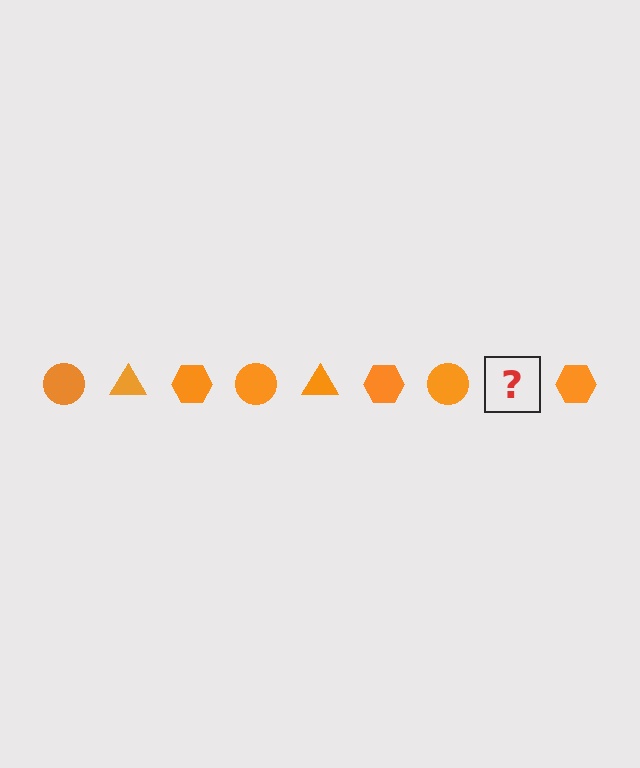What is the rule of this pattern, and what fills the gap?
The rule is that the pattern cycles through circle, triangle, hexagon shapes in orange. The gap should be filled with an orange triangle.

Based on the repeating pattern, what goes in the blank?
The blank should be an orange triangle.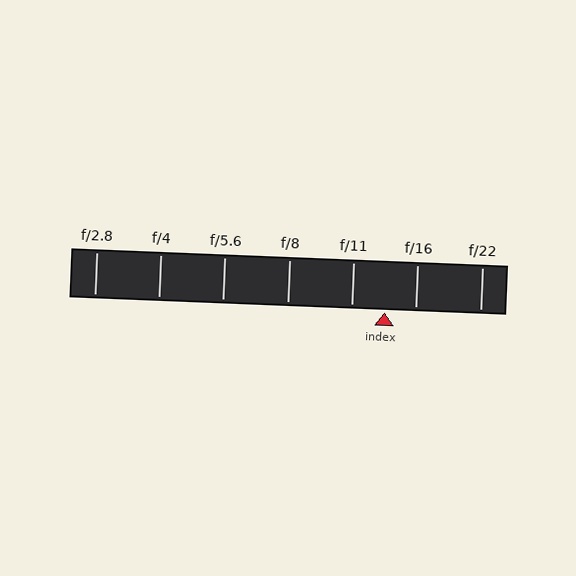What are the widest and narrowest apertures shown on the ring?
The widest aperture shown is f/2.8 and the narrowest is f/22.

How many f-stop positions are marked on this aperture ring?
There are 7 f-stop positions marked.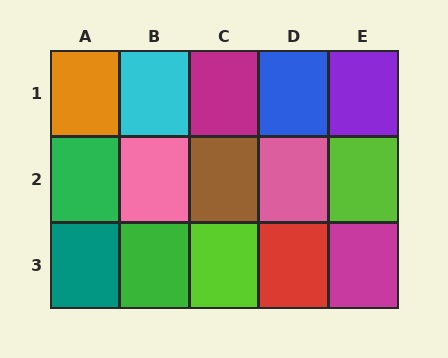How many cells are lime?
2 cells are lime.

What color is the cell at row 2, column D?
Pink.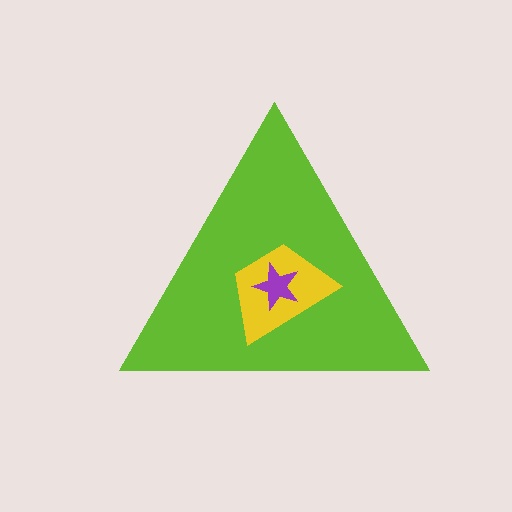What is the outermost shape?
The lime triangle.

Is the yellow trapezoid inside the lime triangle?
Yes.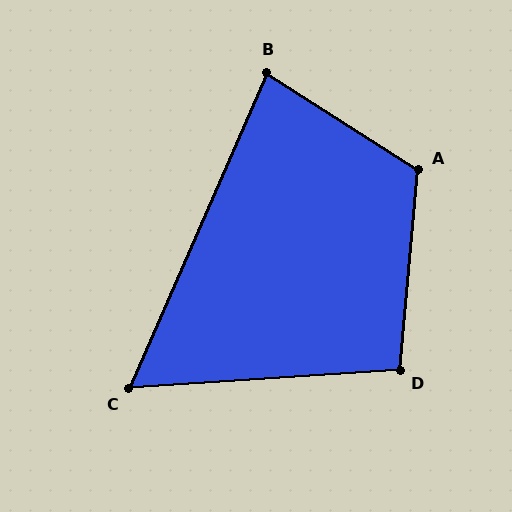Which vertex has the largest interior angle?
A, at approximately 117 degrees.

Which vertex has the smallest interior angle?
C, at approximately 63 degrees.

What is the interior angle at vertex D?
Approximately 99 degrees (obtuse).